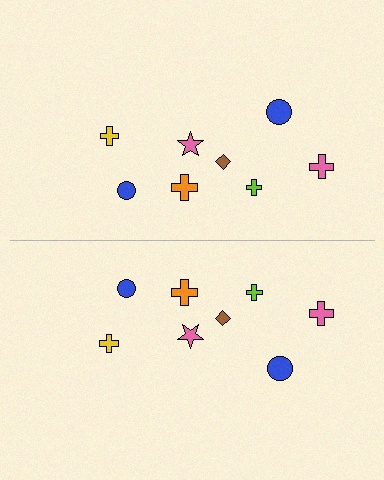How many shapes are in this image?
There are 16 shapes in this image.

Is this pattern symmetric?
Yes, this pattern has bilateral (reflection) symmetry.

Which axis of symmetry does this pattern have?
The pattern has a horizontal axis of symmetry running through the center of the image.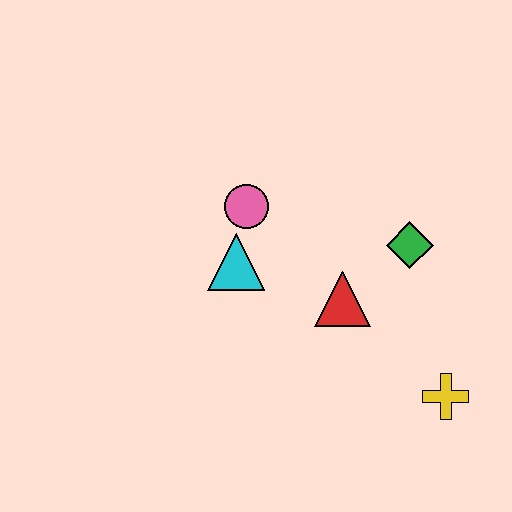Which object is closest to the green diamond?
The red triangle is closest to the green diamond.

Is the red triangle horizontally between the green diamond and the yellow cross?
No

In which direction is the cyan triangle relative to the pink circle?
The cyan triangle is below the pink circle.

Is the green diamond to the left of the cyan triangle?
No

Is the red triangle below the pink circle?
Yes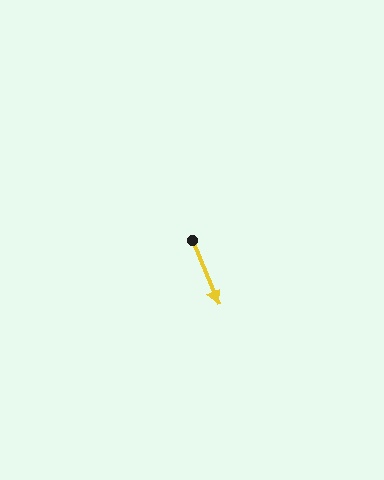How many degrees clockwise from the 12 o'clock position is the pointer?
Approximately 158 degrees.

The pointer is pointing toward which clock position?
Roughly 5 o'clock.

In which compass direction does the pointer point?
South.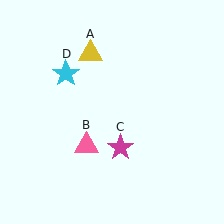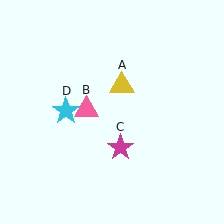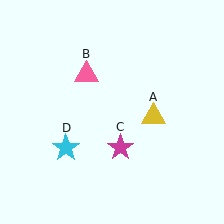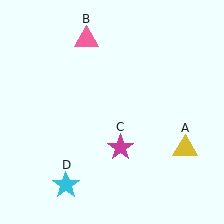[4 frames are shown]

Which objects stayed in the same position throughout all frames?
Magenta star (object C) remained stationary.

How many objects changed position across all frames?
3 objects changed position: yellow triangle (object A), pink triangle (object B), cyan star (object D).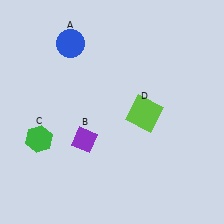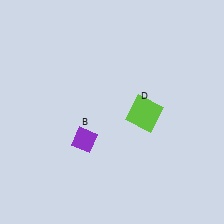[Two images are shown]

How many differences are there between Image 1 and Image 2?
There are 2 differences between the two images.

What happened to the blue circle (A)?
The blue circle (A) was removed in Image 2. It was in the top-left area of Image 1.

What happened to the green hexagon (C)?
The green hexagon (C) was removed in Image 2. It was in the bottom-left area of Image 1.